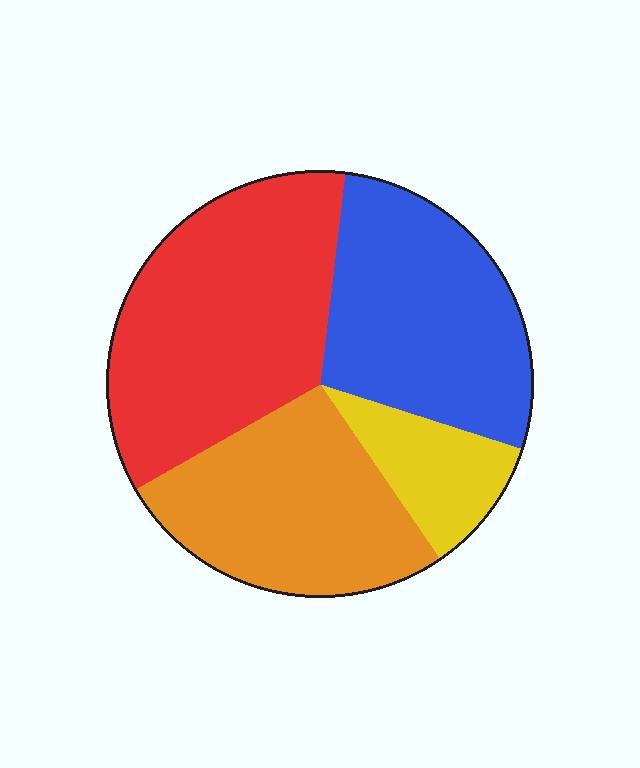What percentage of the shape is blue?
Blue covers around 30% of the shape.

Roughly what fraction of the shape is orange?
Orange takes up between a sixth and a third of the shape.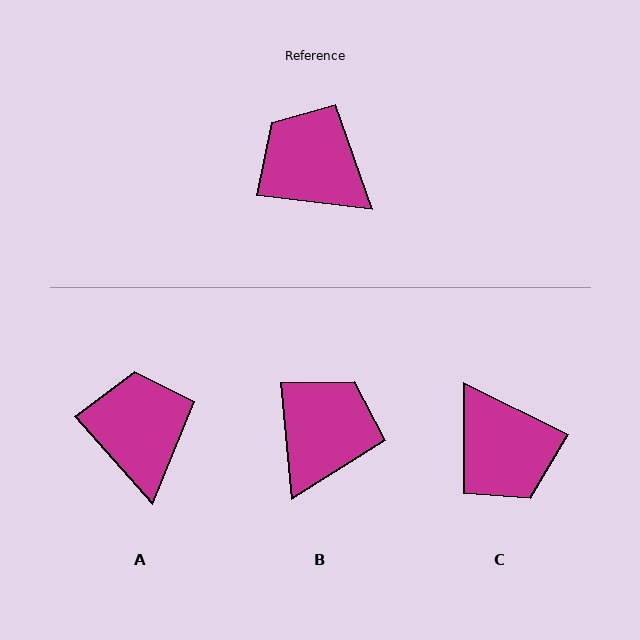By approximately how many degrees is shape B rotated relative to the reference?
Approximately 78 degrees clockwise.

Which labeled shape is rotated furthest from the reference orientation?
C, about 161 degrees away.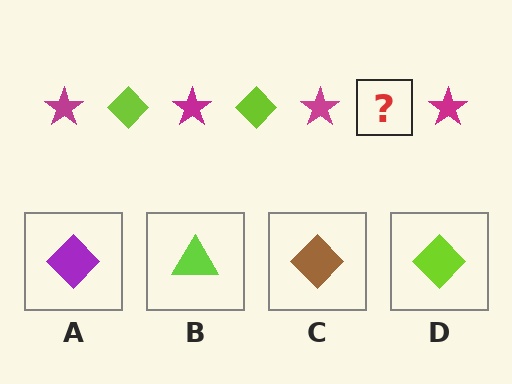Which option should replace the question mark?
Option D.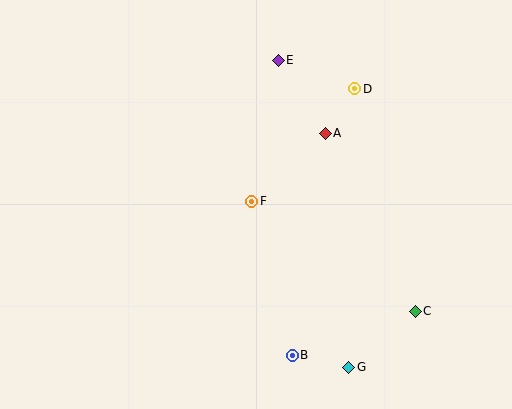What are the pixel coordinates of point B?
Point B is at (292, 355).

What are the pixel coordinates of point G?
Point G is at (349, 367).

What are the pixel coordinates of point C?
Point C is at (415, 311).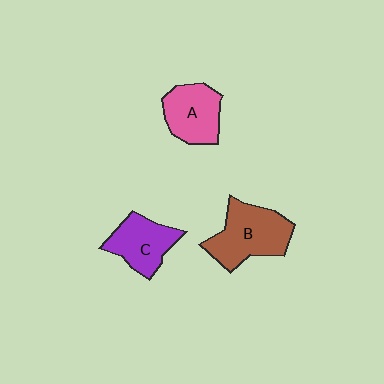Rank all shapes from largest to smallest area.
From largest to smallest: B (brown), A (pink), C (purple).